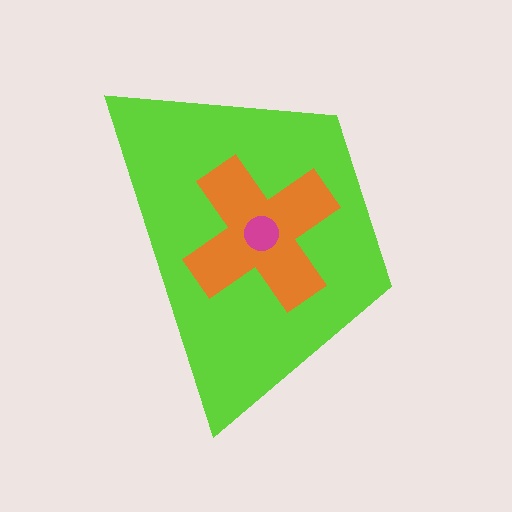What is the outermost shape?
The lime trapezoid.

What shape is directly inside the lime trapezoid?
The orange cross.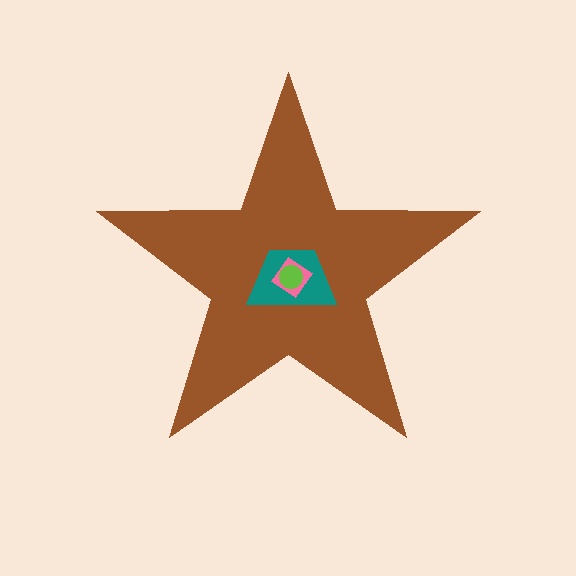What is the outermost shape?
The brown star.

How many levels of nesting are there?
4.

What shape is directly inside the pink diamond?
The lime circle.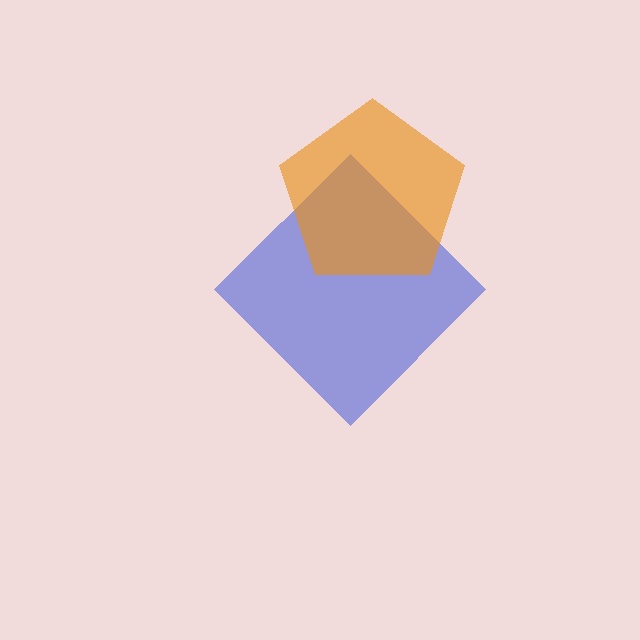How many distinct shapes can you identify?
There are 2 distinct shapes: a blue diamond, an orange pentagon.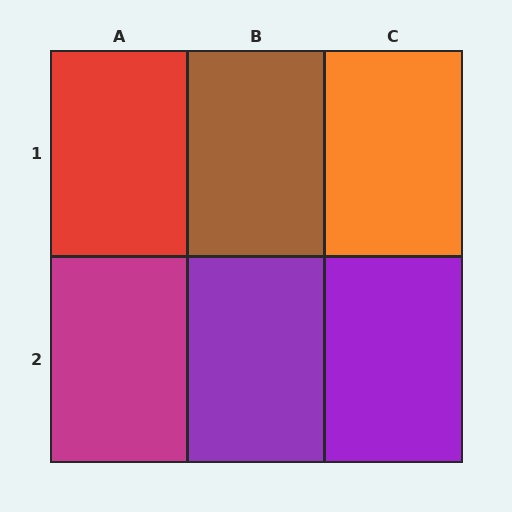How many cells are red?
1 cell is red.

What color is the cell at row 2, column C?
Purple.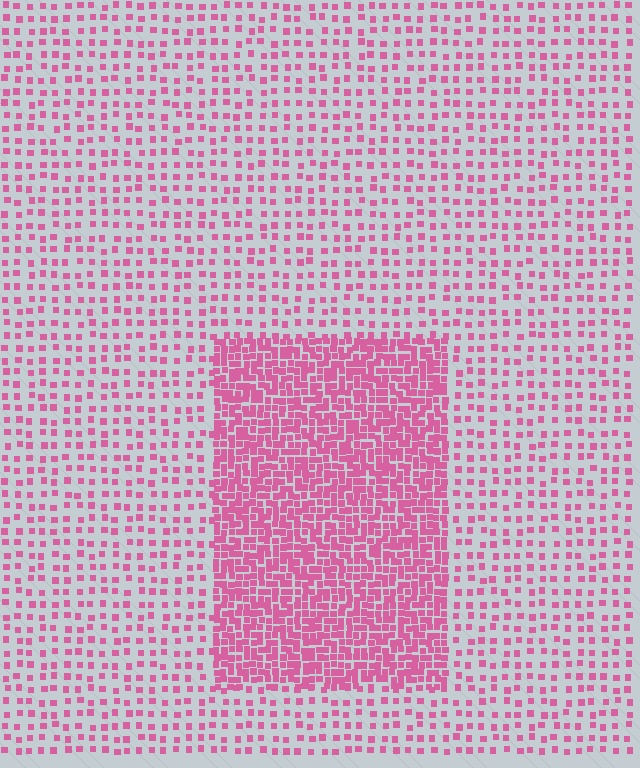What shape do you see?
I see a rectangle.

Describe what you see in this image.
The image contains small pink elements arranged at two different densities. A rectangle-shaped region is visible where the elements are more densely packed than the surrounding area.